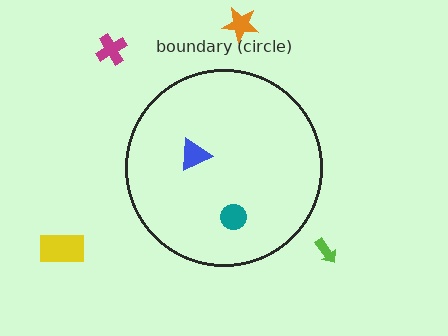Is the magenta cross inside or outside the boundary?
Outside.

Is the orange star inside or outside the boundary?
Outside.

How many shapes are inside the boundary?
2 inside, 4 outside.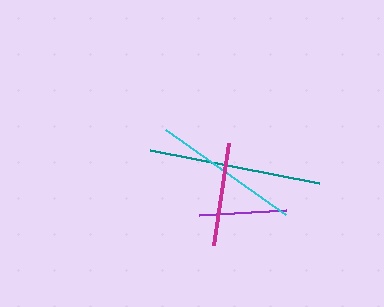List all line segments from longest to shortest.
From longest to shortest: teal, cyan, magenta, purple.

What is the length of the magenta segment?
The magenta segment is approximately 103 pixels long.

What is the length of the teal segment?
The teal segment is approximately 172 pixels long.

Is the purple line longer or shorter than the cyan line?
The cyan line is longer than the purple line.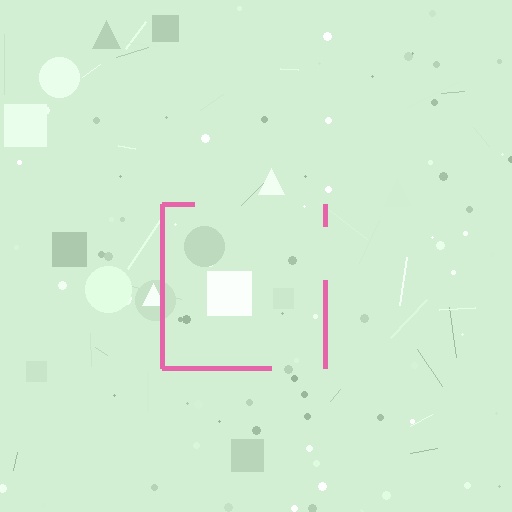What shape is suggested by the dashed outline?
The dashed outline suggests a square.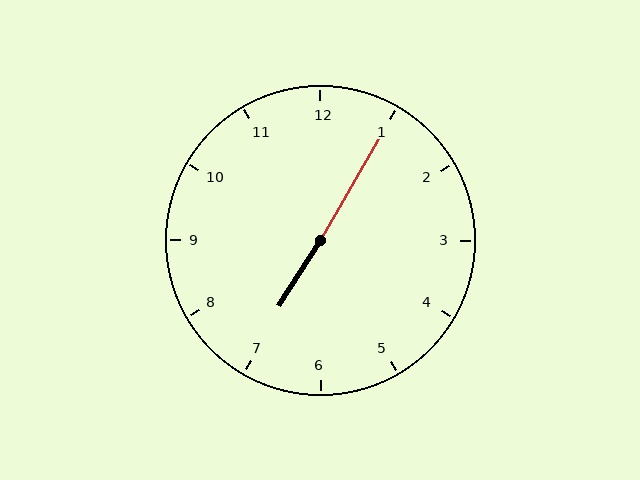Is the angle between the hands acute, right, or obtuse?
It is obtuse.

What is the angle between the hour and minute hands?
Approximately 178 degrees.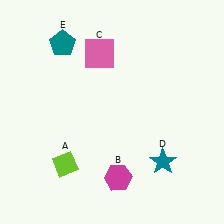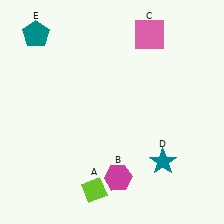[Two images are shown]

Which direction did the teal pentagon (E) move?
The teal pentagon (E) moved left.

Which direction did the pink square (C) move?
The pink square (C) moved right.